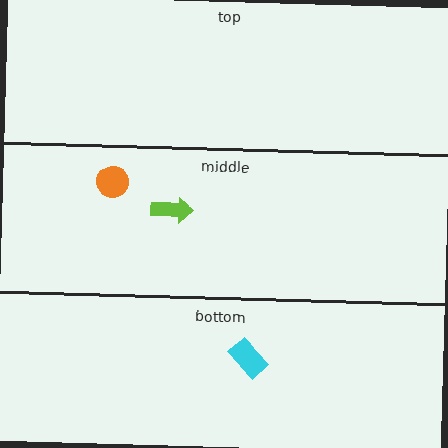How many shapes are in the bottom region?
1.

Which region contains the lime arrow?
The middle region.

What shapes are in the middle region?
The orange circle, the lime arrow.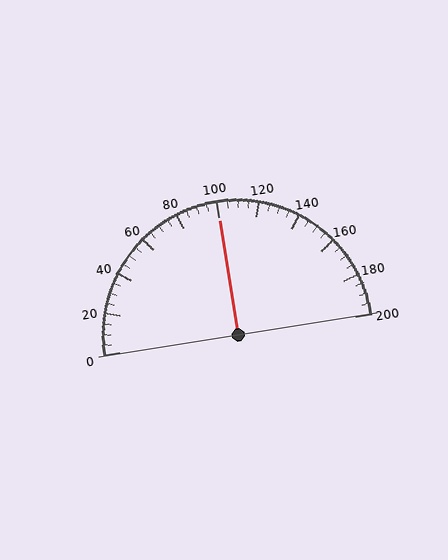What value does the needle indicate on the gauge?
The needle indicates approximately 100.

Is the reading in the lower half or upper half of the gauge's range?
The reading is in the upper half of the range (0 to 200).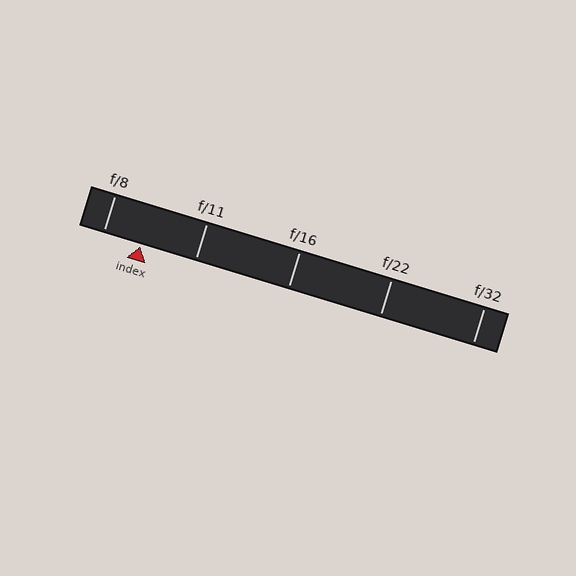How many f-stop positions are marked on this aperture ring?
There are 5 f-stop positions marked.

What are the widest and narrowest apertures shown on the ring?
The widest aperture shown is f/8 and the narrowest is f/32.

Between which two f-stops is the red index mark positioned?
The index mark is between f/8 and f/11.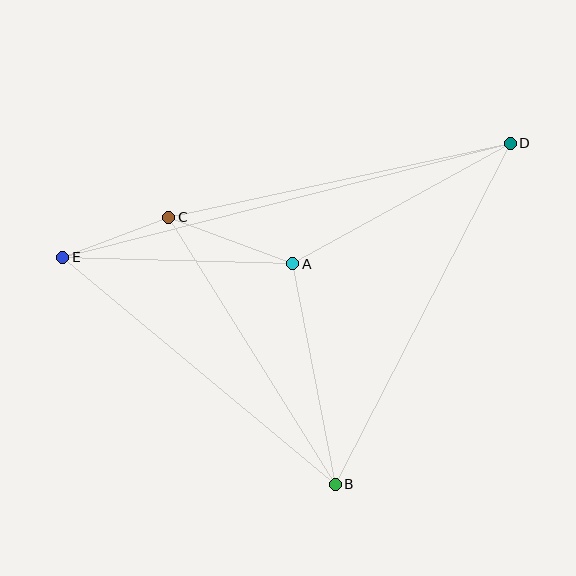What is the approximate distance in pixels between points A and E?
The distance between A and E is approximately 230 pixels.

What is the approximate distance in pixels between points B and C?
The distance between B and C is approximately 315 pixels.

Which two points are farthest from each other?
Points D and E are farthest from each other.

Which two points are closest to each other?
Points C and E are closest to each other.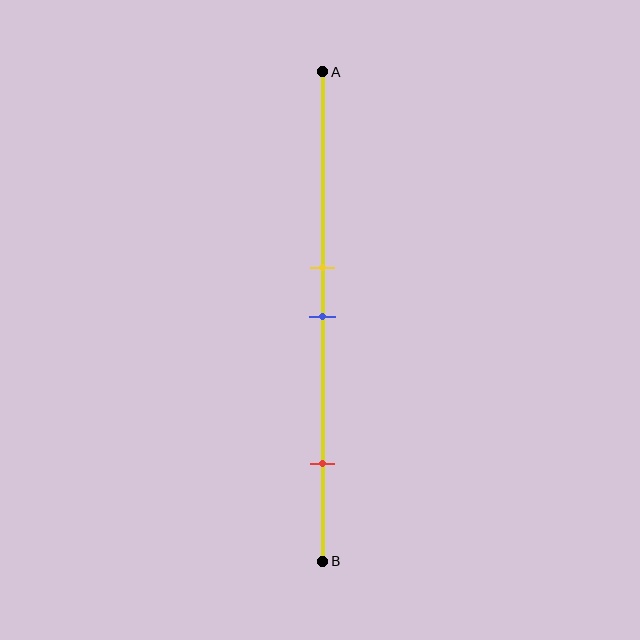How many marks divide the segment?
There are 3 marks dividing the segment.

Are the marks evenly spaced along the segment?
No, the marks are not evenly spaced.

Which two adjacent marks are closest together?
The yellow and blue marks are the closest adjacent pair.